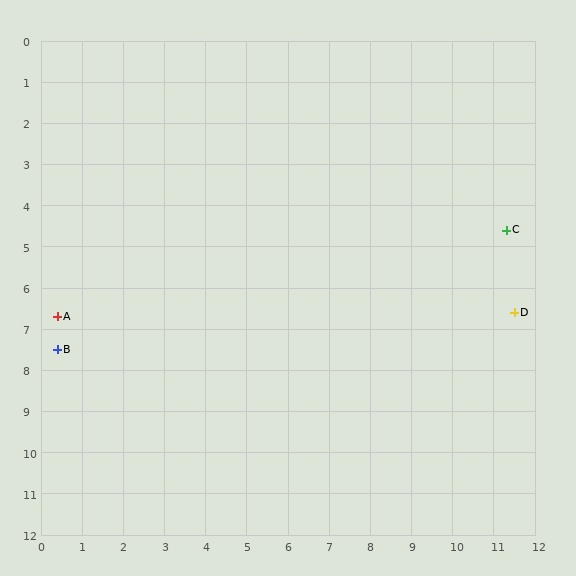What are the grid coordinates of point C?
Point C is at approximately (11.3, 4.6).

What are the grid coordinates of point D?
Point D is at approximately (11.5, 6.6).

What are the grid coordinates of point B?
Point B is at approximately (0.4, 7.5).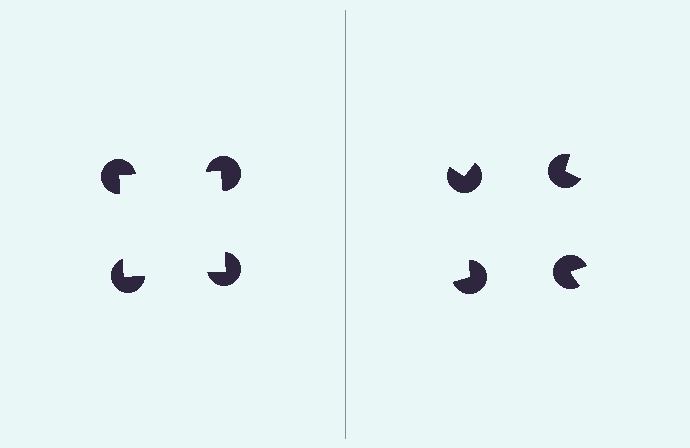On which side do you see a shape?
An illusory square appears on the left side. On the right side the wedge cuts are rotated, so no coherent shape forms.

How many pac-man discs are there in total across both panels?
8 — 4 on each side.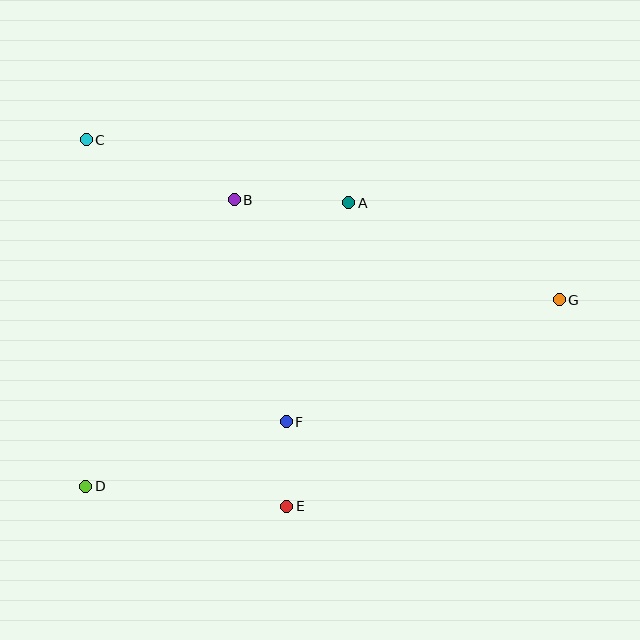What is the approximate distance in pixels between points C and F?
The distance between C and F is approximately 346 pixels.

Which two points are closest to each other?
Points E and F are closest to each other.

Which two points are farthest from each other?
Points D and G are farthest from each other.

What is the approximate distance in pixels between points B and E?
The distance between B and E is approximately 311 pixels.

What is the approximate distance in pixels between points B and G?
The distance between B and G is approximately 340 pixels.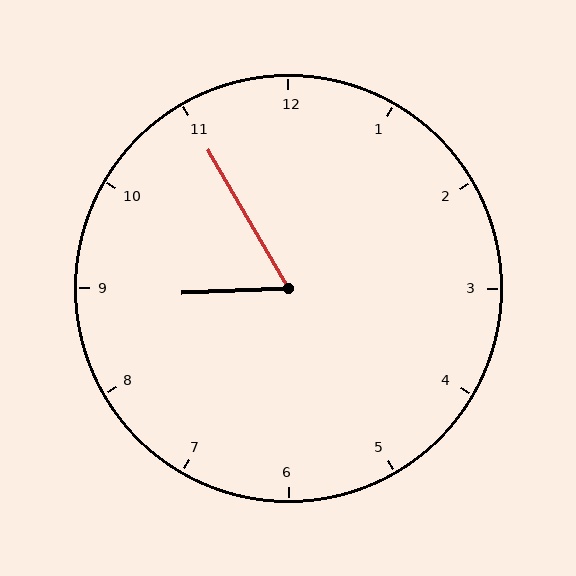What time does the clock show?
8:55.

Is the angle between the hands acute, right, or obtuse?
It is acute.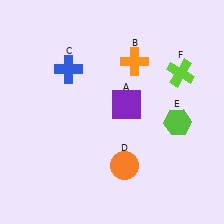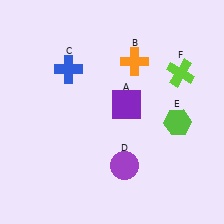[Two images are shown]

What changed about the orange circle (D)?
In Image 1, D is orange. In Image 2, it changed to purple.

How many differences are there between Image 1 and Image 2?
There is 1 difference between the two images.